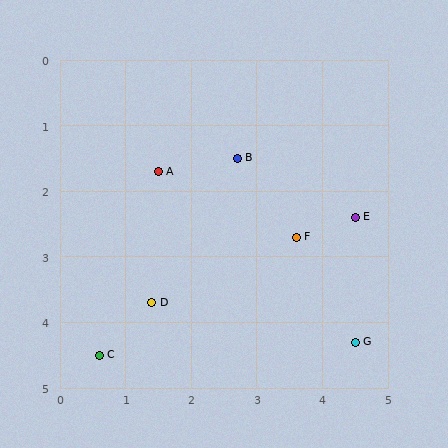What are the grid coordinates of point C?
Point C is at approximately (0.6, 4.5).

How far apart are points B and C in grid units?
Points B and C are about 3.7 grid units apart.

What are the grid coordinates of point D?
Point D is at approximately (1.4, 3.7).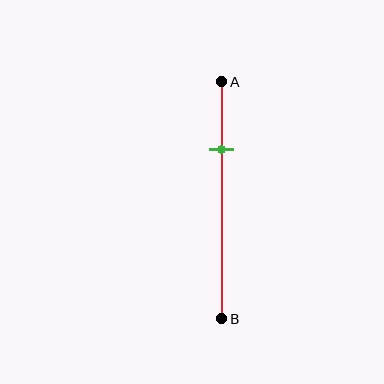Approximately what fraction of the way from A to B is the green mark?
The green mark is approximately 30% of the way from A to B.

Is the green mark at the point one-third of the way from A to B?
No, the mark is at about 30% from A, not at the 33% one-third point.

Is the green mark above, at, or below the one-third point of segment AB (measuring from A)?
The green mark is above the one-third point of segment AB.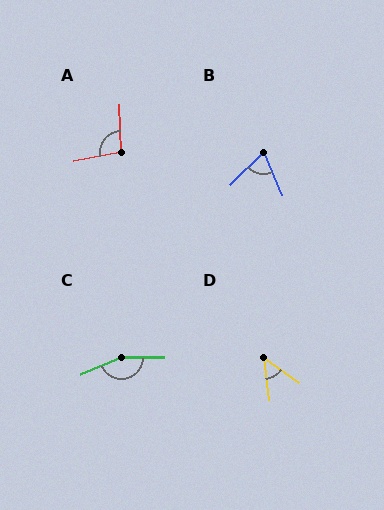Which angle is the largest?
C, at approximately 157 degrees.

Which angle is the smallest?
D, at approximately 47 degrees.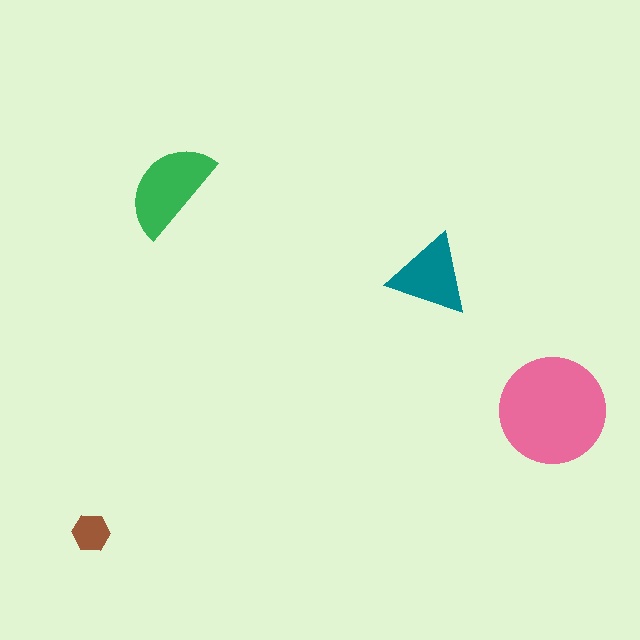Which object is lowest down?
The brown hexagon is bottommost.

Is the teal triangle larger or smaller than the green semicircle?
Smaller.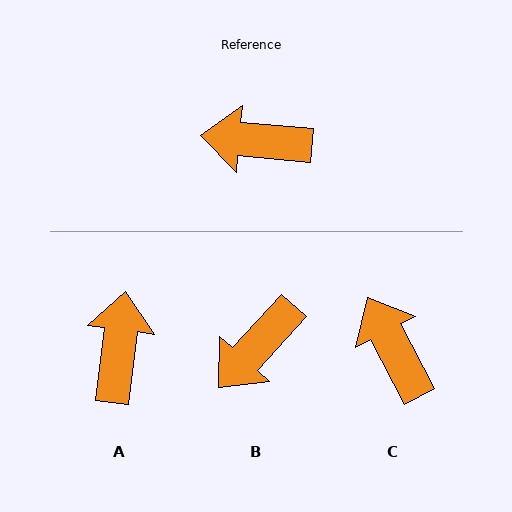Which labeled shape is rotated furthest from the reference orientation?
A, about 92 degrees away.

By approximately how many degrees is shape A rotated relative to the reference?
Approximately 92 degrees clockwise.